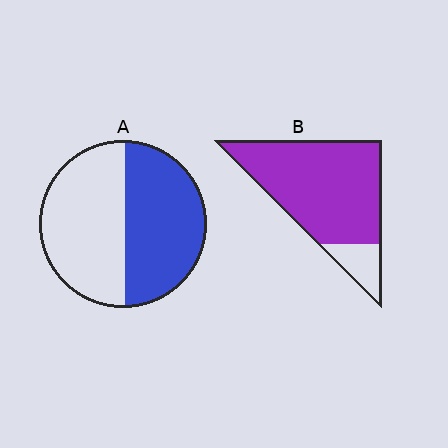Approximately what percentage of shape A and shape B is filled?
A is approximately 50% and B is approximately 85%.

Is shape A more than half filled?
Roughly half.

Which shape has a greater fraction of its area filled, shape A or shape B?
Shape B.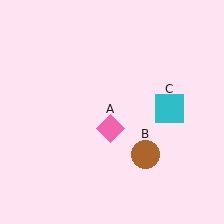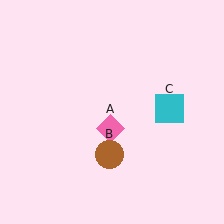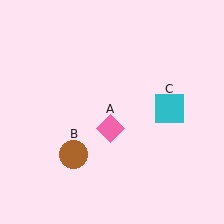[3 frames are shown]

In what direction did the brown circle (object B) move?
The brown circle (object B) moved left.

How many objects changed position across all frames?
1 object changed position: brown circle (object B).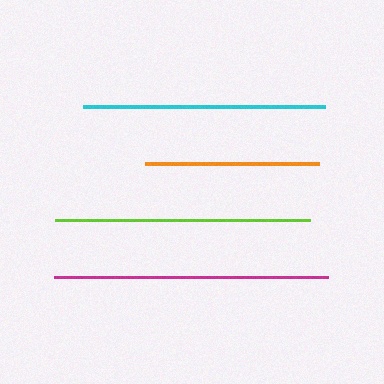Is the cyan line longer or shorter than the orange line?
The cyan line is longer than the orange line.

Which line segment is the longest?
The magenta line is the longest at approximately 275 pixels.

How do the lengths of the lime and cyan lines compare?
The lime and cyan lines are approximately the same length.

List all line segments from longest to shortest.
From longest to shortest: magenta, lime, cyan, orange.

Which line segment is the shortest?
The orange line is the shortest at approximately 174 pixels.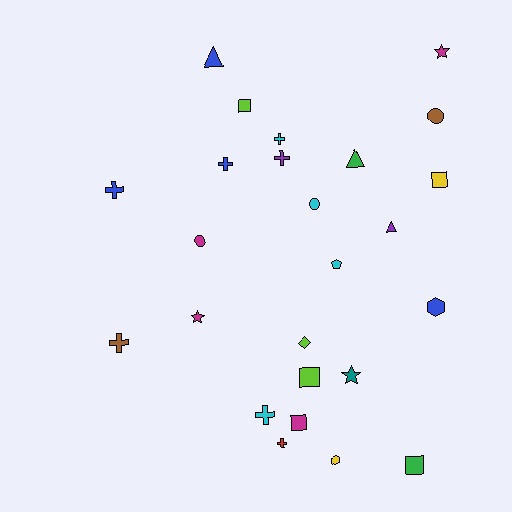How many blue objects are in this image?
There are 4 blue objects.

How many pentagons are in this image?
There is 1 pentagon.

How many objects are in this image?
There are 25 objects.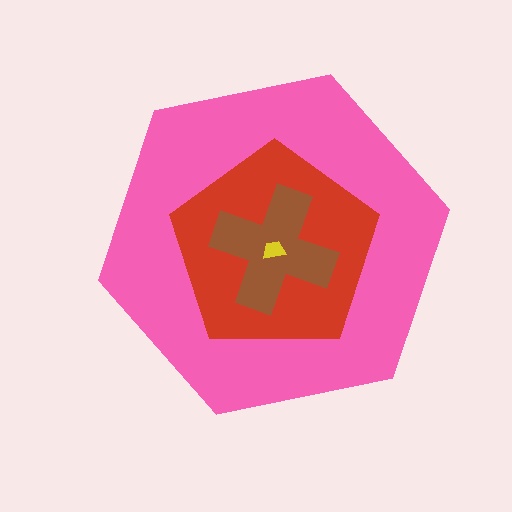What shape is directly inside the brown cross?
The yellow trapezoid.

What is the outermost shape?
The pink hexagon.